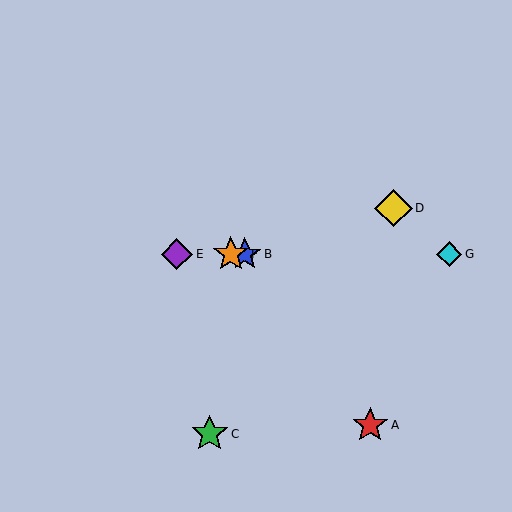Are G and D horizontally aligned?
No, G is at y≈254 and D is at y≈208.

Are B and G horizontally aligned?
Yes, both are at y≈254.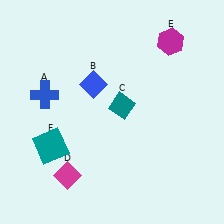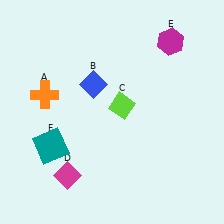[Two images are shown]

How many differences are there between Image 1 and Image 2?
There are 2 differences between the two images.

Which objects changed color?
A changed from blue to orange. C changed from teal to lime.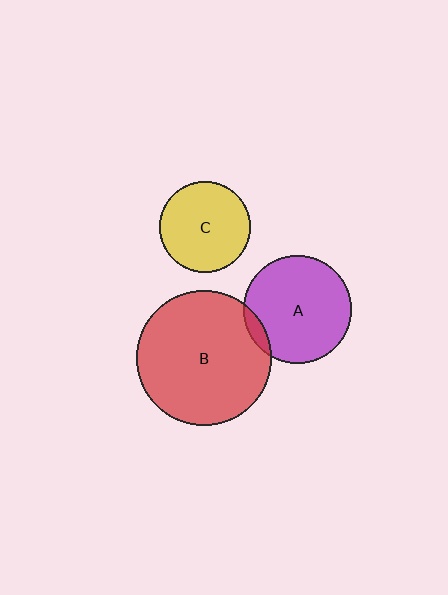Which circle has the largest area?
Circle B (red).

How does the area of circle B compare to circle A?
Approximately 1.6 times.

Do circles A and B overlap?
Yes.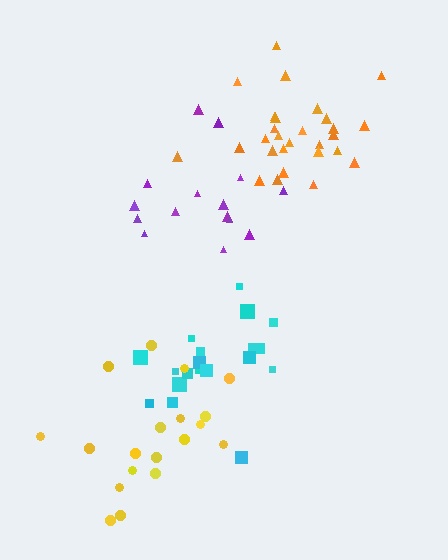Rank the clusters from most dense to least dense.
orange, cyan, purple, yellow.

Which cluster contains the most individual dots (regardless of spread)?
Orange (28).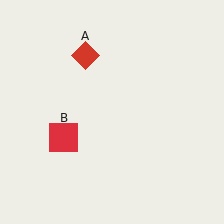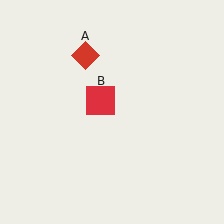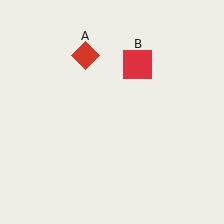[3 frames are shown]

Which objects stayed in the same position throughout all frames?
Red diamond (object A) remained stationary.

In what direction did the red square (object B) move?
The red square (object B) moved up and to the right.